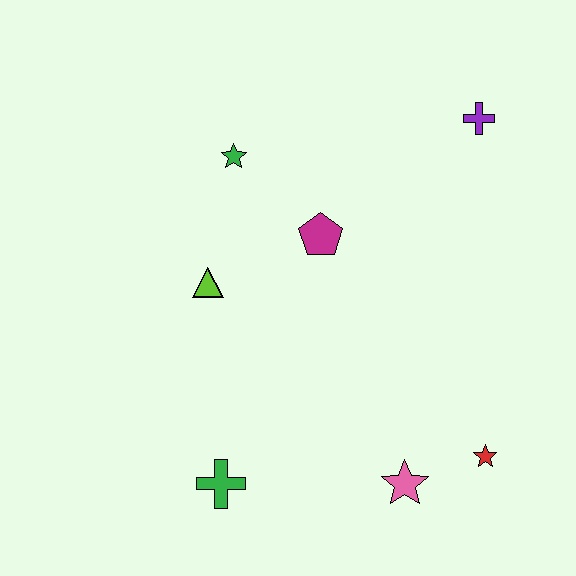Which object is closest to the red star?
The pink star is closest to the red star.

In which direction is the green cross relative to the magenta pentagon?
The green cross is below the magenta pentagon.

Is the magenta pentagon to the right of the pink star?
No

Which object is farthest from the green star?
The red star is farthest from the green star.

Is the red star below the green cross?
No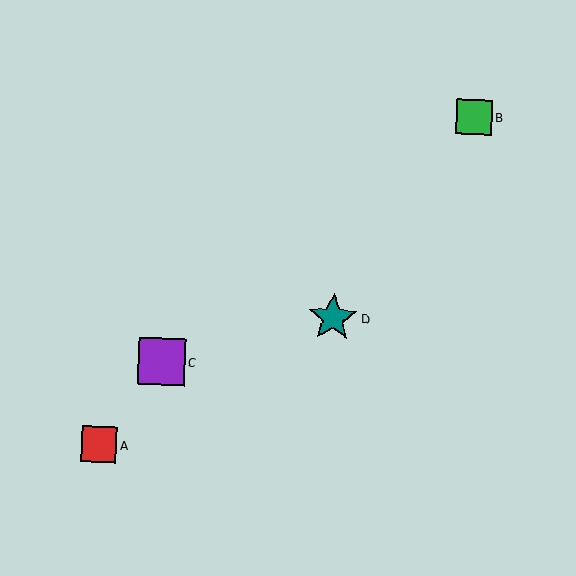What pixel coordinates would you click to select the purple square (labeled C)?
Click at (161, 361) to select the purple square C.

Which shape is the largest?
The teal star (labeled D) is the largest.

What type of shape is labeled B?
Shape B is a green square.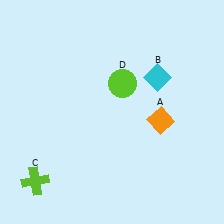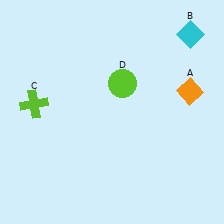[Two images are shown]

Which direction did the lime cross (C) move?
The lime cross (C) moved up.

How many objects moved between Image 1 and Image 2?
3 objects moved between the two images.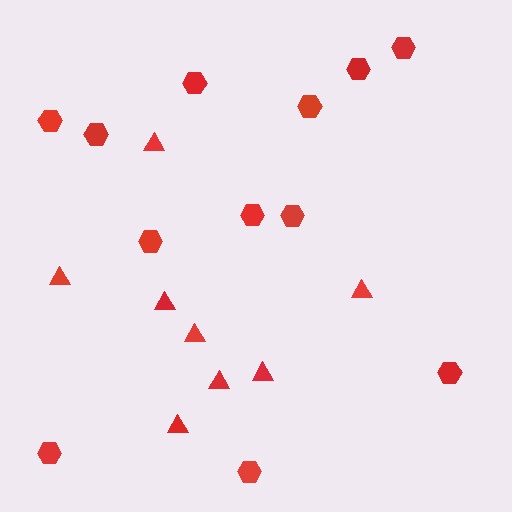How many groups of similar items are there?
There are 2 groups: one group of hexagons (12) and one group of triangles (8).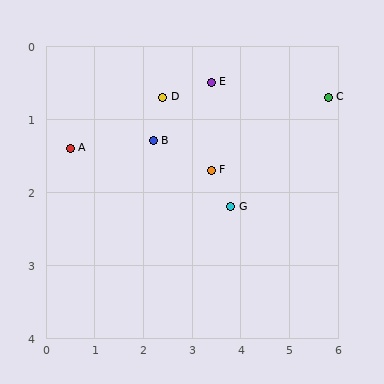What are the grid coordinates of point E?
Point E is at approximately (3.4, 0.5).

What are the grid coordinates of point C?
Point C is at approximately (5.8, 0.7).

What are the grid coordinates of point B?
Point B is at approximately (2.2, 1.3).